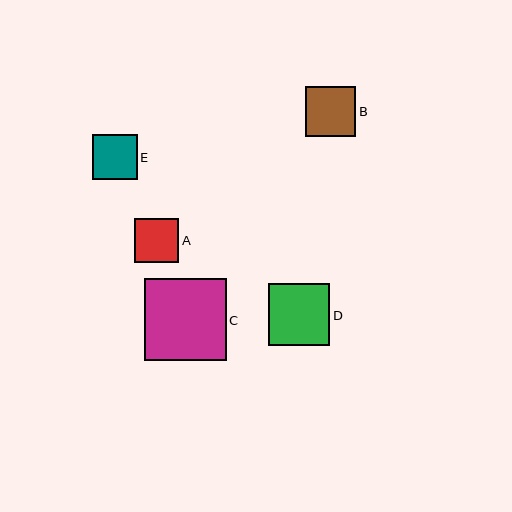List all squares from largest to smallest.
From largest to smallest: C, D, B, E, A.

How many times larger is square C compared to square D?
Square C is approximately 1.3 times the size of square D.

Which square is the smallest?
Square A is the smallest with a size of approximately 44 pixels.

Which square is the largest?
Square C is the largest with a size of approximately 82 pixels.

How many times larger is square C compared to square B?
Square C is approximately 1.6 times the size of square B.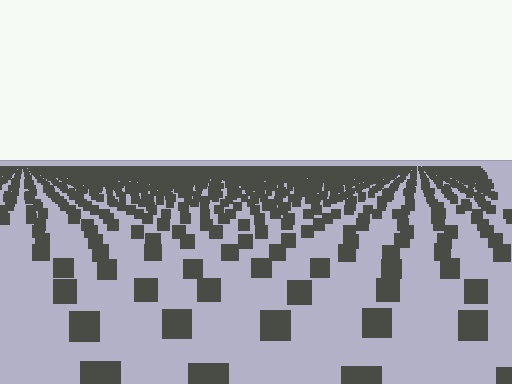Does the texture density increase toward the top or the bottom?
Density increases toward the top.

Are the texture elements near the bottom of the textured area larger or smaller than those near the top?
Larger. Near the bottom, elements are closer to the viewer and appear at a bigger on-screen size.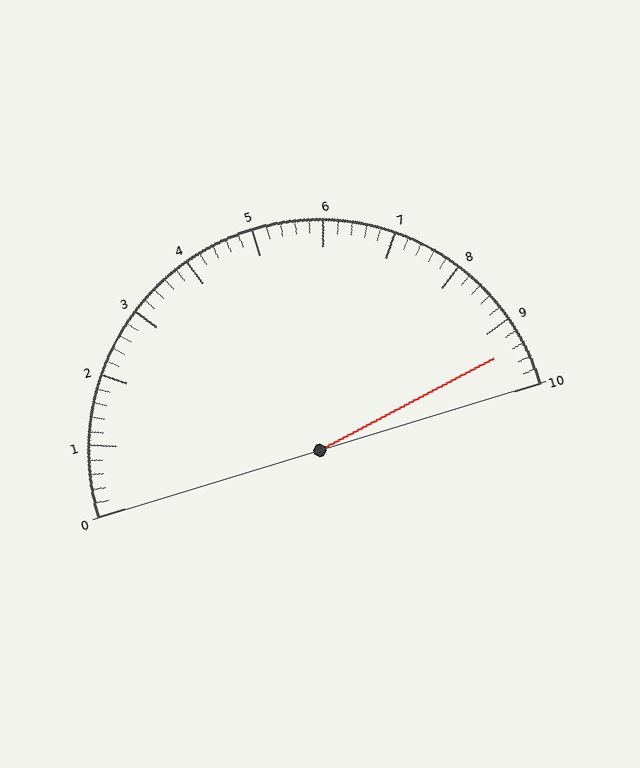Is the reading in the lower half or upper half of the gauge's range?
The reading is in the upper half of the range (0 to 10).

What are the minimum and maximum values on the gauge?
The gauge ranges from 0 to 10.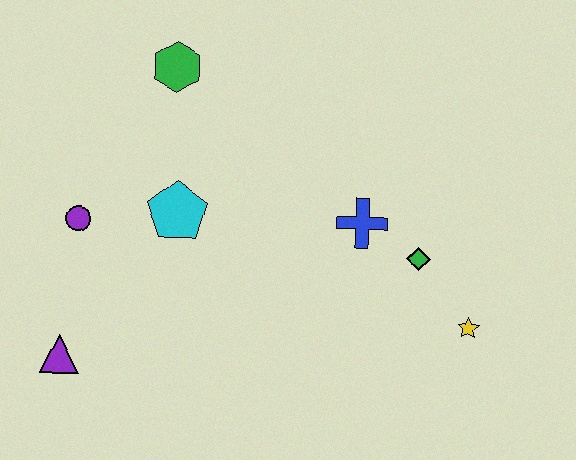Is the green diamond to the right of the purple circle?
Yes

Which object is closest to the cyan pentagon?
The purple circle is closest to the cyan pentagon.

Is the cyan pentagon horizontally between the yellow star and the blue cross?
No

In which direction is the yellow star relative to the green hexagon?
The yellow star is to the right of the green hexagon.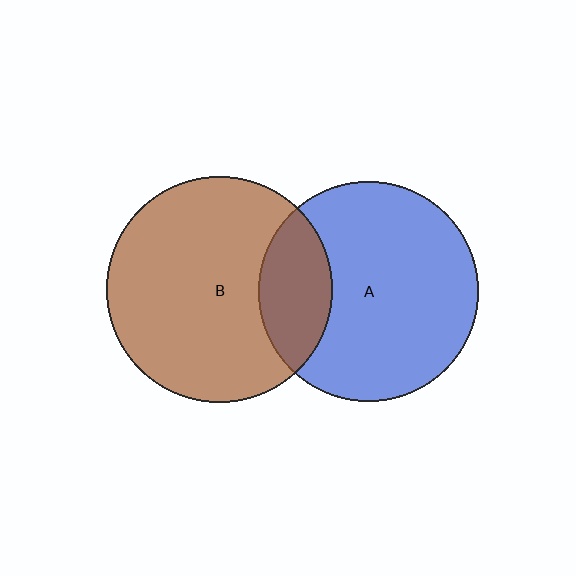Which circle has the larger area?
Circle B (brown).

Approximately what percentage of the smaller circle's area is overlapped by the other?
Approximately 20%.